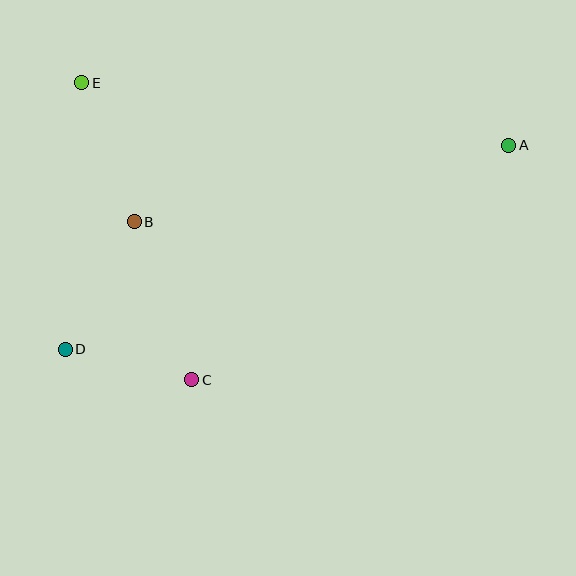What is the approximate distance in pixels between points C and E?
The distance between C and E is approximately 317 pixels.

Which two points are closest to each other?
Points C and D are closest to each other.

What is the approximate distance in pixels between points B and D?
The distance between B and D is approximately 145 pixels.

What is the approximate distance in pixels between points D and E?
The distance between D and E is approximately 267 pixels.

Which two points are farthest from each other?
Points A and D are farthest from each other.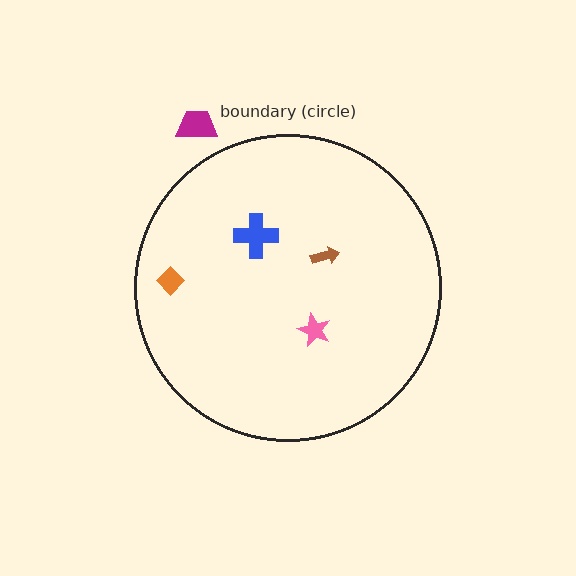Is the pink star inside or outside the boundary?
Inside.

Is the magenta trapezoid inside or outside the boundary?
Outside.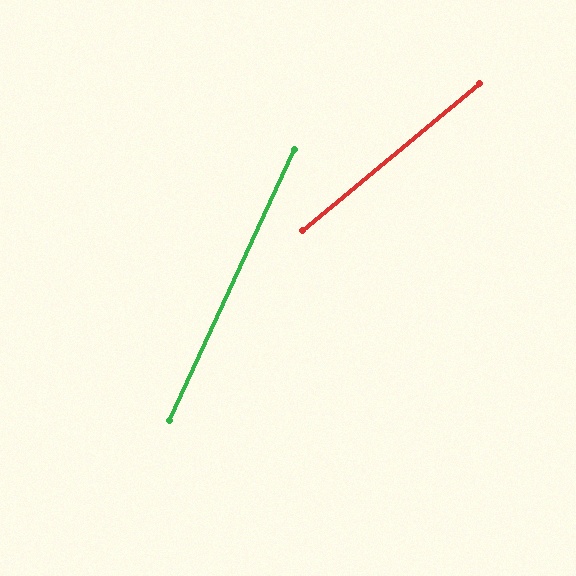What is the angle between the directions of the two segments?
Approximately 26 degrees.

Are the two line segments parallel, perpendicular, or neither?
Neither parallel nor perpendicular — they differ by about 26°.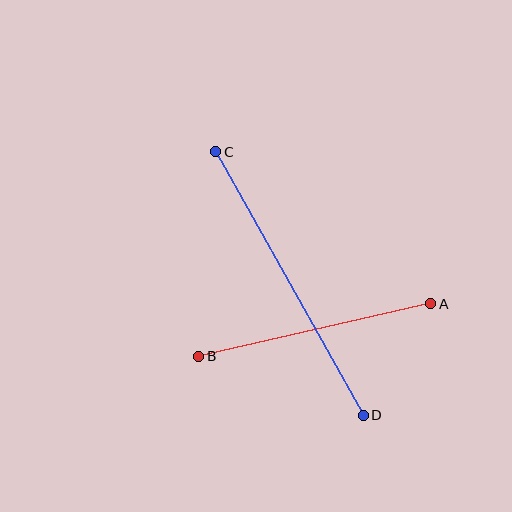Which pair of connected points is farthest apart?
Points C and D are farthest apart.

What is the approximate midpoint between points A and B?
The midpoint is at approximately (315, 330) pixels.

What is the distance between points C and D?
The distance is approximately 302 pixels.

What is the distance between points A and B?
The distance is approximately 238 pixels.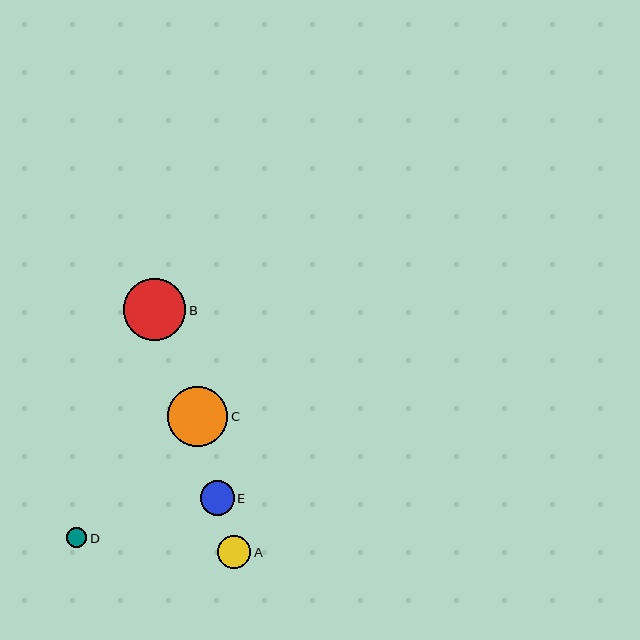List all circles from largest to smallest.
From largest to smallest: B, C, E, A, D.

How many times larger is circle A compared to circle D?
Circle A is approximately 1.7 times the size of circle D.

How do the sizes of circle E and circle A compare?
Circle E and circle A are approximately the same size.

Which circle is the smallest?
Circle D is the smallest with a size of approximately 20 pixels.